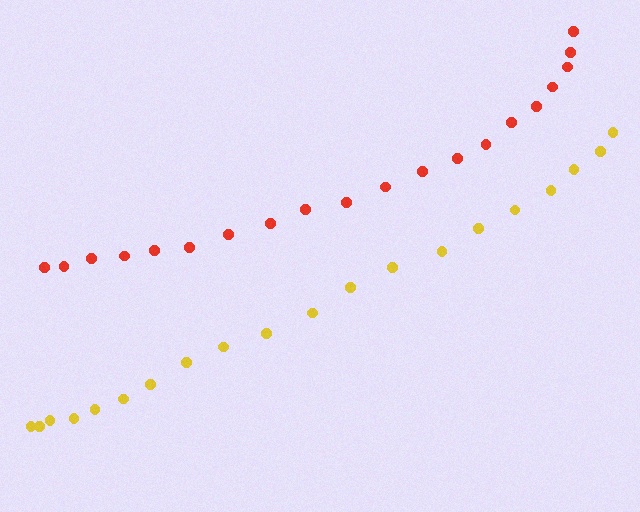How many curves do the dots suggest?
There are 2 distinct paths.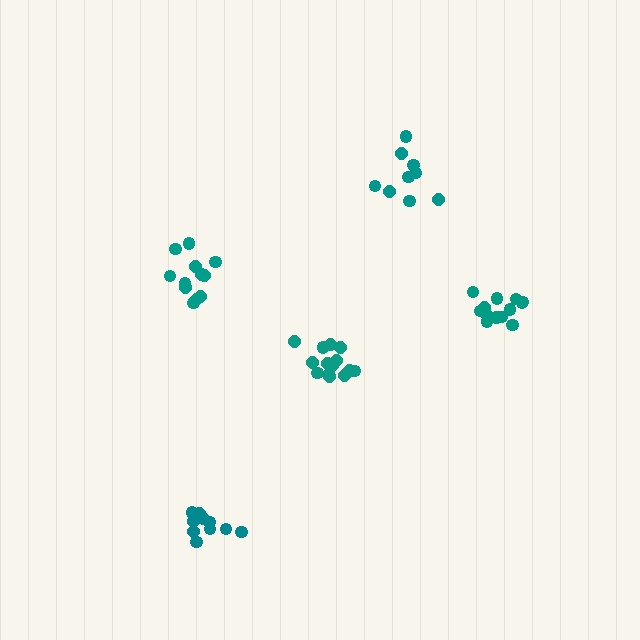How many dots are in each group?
Group 1: 14 dots, Group 2: 10 dots, Group 3: 12 dots, Group 4: 9 dots, Group 5: 13 dots (58 total).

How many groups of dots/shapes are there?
There are 5 groups.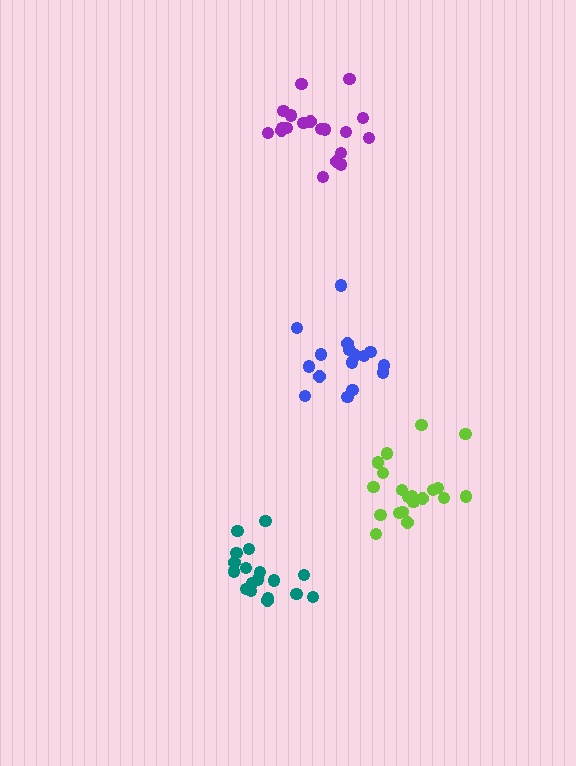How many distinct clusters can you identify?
There are 4 distinct clusters.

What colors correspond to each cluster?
The clusters are colored: purple, teal, lime, blue.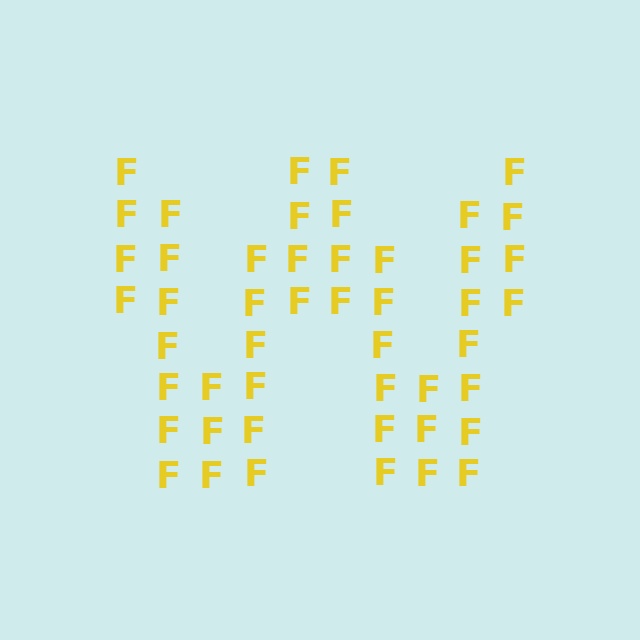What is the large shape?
The large shape is the letter W.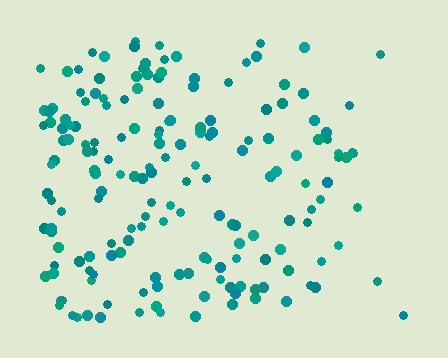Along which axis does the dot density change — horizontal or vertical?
Horizontal.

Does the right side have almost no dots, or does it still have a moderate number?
Still a moderate number, just noticeably fewer than the left.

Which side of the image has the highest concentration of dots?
The left.